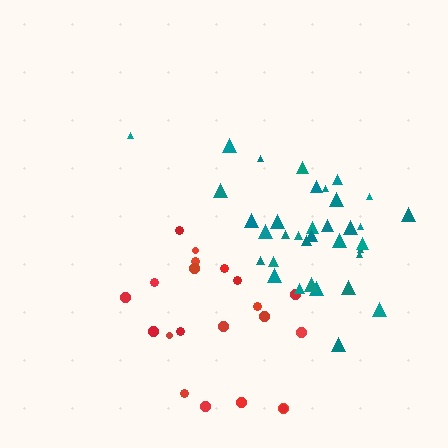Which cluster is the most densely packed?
Teal.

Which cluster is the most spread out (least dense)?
Red.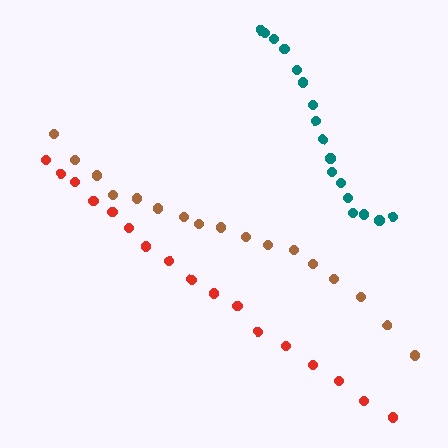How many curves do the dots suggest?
There are 3 distinct paths.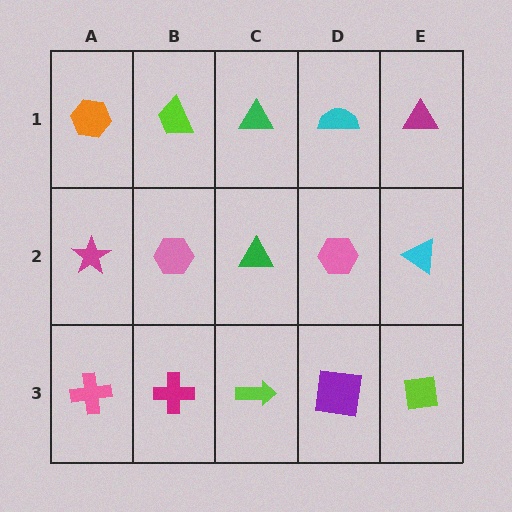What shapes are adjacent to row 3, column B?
A pink hexagon (row 2, column B), a pink cross (row 3, column A), a lime arrow (row 3, column C).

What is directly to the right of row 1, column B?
A green triangle.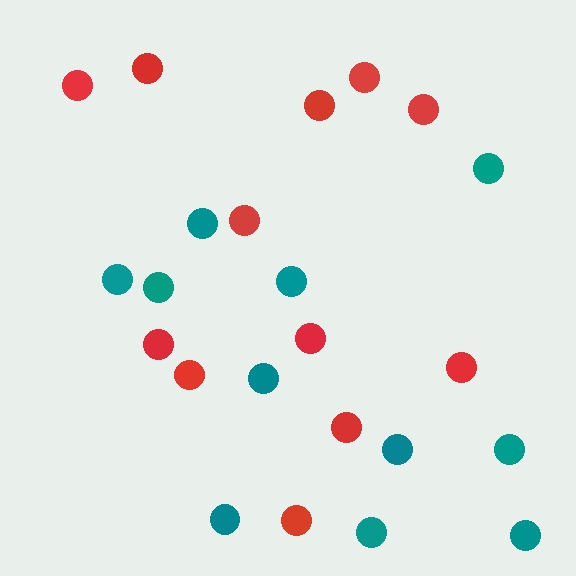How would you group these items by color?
There are 2 groups: one group of teal circles (11) and one group of red circles (12).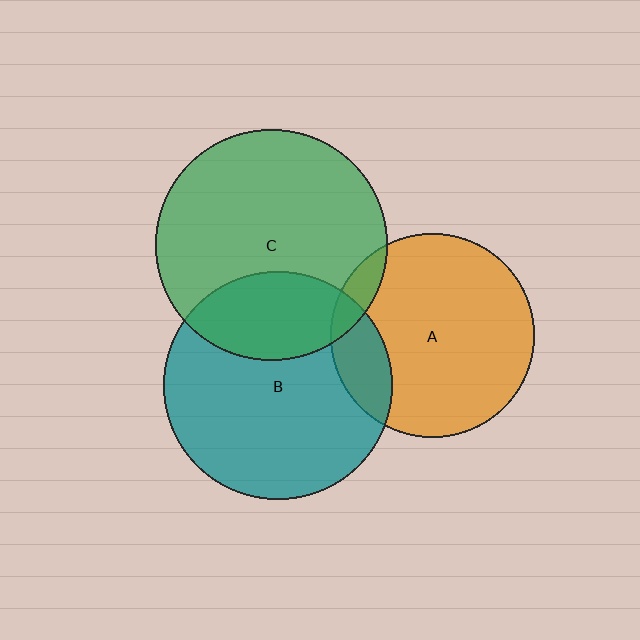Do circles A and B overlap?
Yes.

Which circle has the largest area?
Circle C (green).